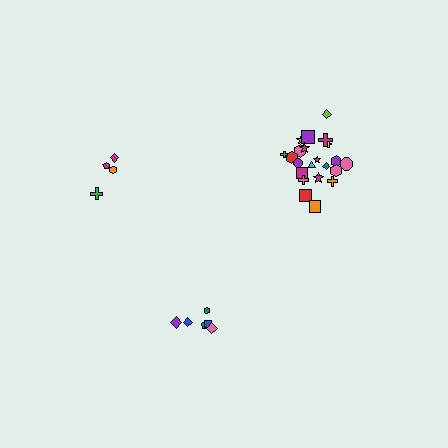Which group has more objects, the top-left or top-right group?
The top-right group.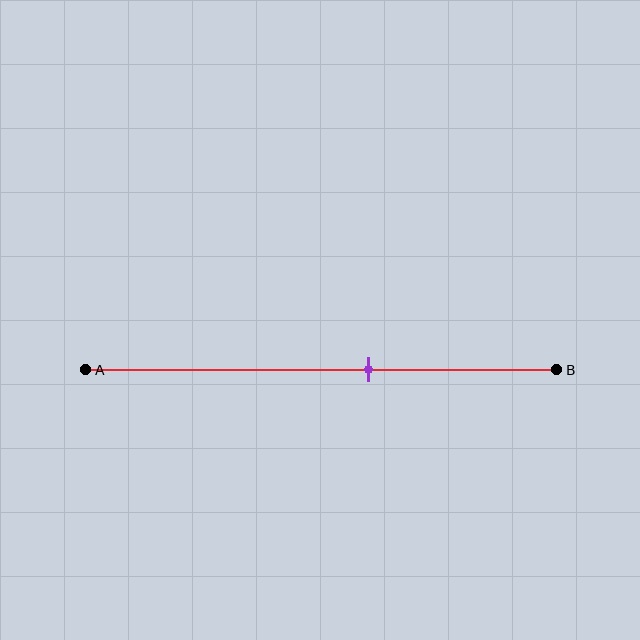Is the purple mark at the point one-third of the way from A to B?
No, the mark is at about 60% from A, not at the 33% one-third point.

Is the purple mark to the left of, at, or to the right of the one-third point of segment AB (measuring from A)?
The purple mark is to the right of the one-third point of segment AB.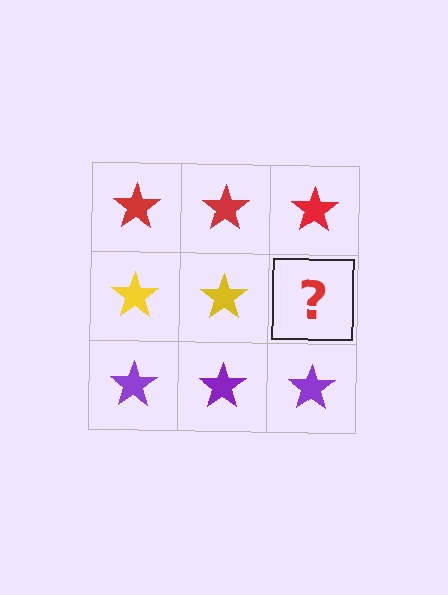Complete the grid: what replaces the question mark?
The question mark should be replaced with a yellow star.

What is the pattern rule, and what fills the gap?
The rule is that each row has a consistent color. The gap should be filled with a yellow star.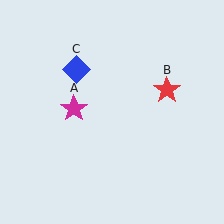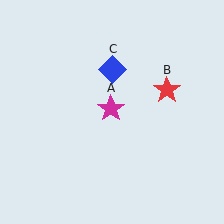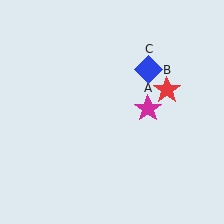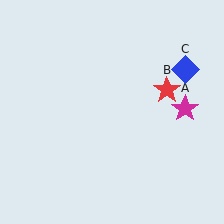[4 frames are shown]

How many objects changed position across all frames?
2 objects changed position: magenta star (object A), blue diamond (object C).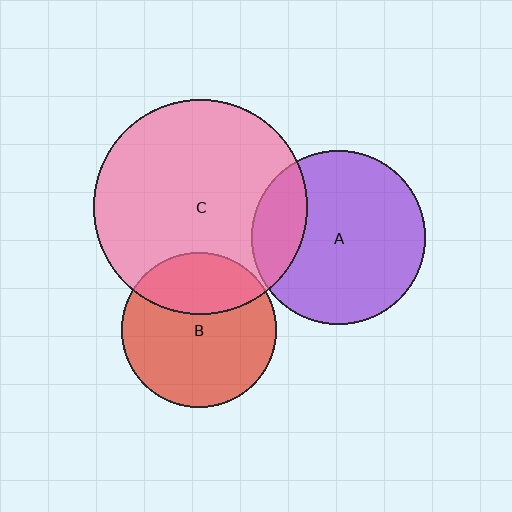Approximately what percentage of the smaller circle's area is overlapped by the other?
Approximately 20%.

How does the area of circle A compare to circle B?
Approximately 1.3 times.